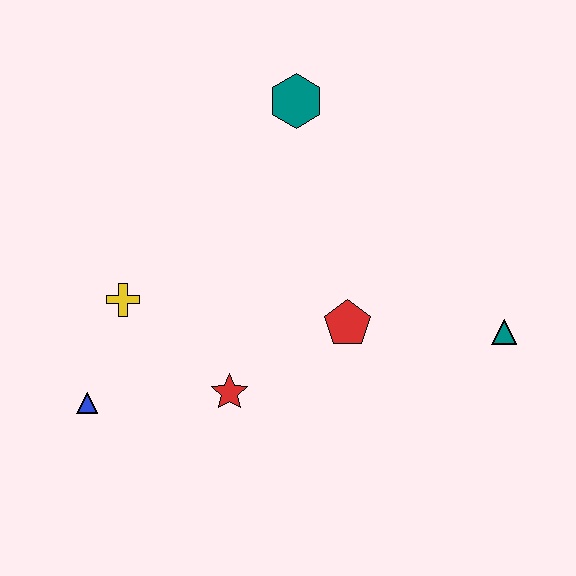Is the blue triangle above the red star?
No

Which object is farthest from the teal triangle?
The blue triangle is farthest from the teal triangle.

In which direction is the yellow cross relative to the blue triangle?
The yellow cross is above the blue triangle.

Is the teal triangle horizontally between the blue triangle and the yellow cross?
No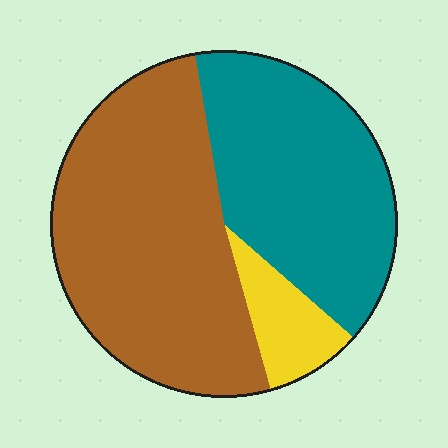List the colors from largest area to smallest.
From largest to smallest: brown, teal, yellow.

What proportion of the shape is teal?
Teal takes up about two fifths (2/5) of the shape.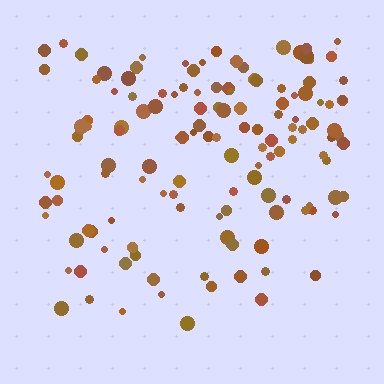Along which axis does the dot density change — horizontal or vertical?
Vertical.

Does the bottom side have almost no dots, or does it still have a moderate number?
Still a moderate number, just noticeably fewer than the top.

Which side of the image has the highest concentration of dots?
The top.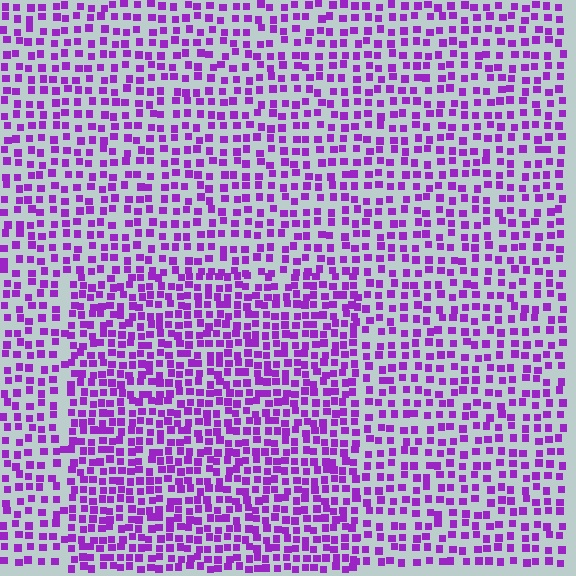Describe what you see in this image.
The image contains small purple elements arranged at two different densities. A rectangle-shaped region is visible where the elements are more densely packed than the surrounding area.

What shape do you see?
I see a rectangle.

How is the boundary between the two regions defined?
The boundary is defined by a change in element density (approximately 1.5x ratio). All elements are the same color, size, and shape.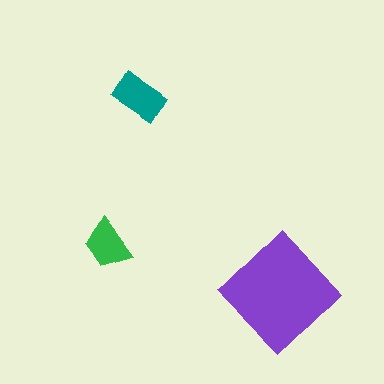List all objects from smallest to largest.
The green trapezoid, the teal rectangle, the purple diamond.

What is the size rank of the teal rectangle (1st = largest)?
2nd.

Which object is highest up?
The teal rectangle is topmost.